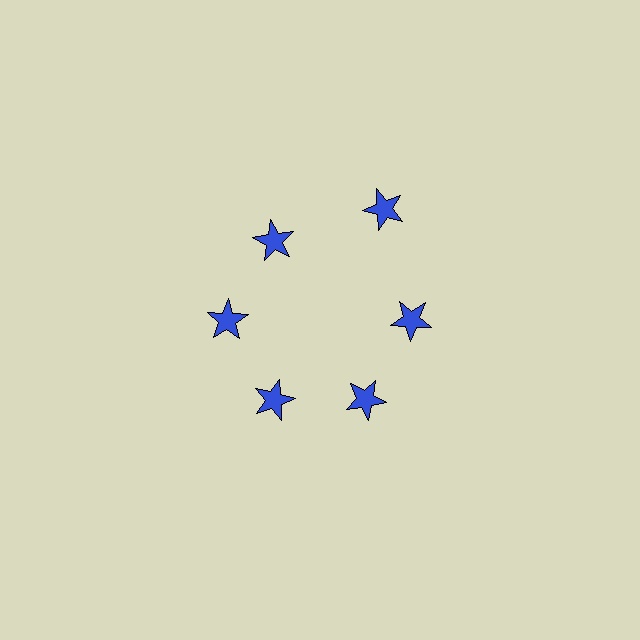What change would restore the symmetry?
The symmetry would be restored by moving it inward, back onto the ring so that all 6 stars sit at equal angles and equal distance from the center.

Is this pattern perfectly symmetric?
No. The 6 blue stars are arranged in a ring, but one element near the 1 o'clock position is pushed outward from the center, breaking the 6-fold rotational symmetry.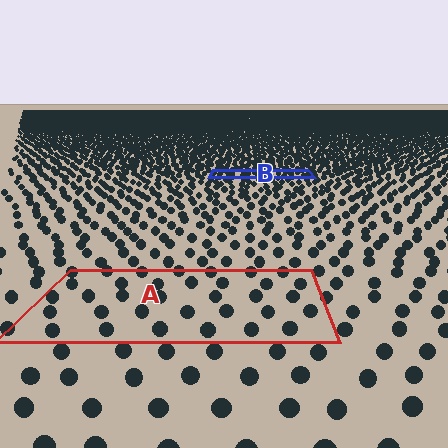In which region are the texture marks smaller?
The texture marks are smaller in region B, because it is farther away.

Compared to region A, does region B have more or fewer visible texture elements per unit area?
Region B has more texture elements per unit area — they are packed more densely because it is farther away.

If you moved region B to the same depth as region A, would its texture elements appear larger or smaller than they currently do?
They would appear larger. At a closer depth, the same texture elements are projected at a bigger on-screen size.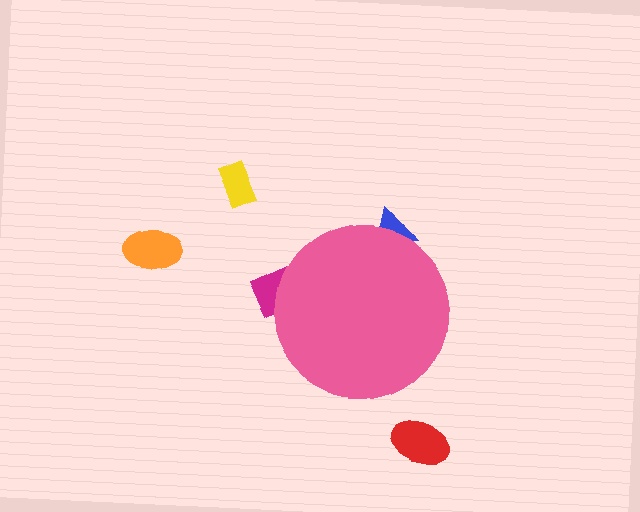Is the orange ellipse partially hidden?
No, the orange ellipse is fully visible.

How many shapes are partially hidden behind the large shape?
2 shapes are partially hidden.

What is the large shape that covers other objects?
A pink circle.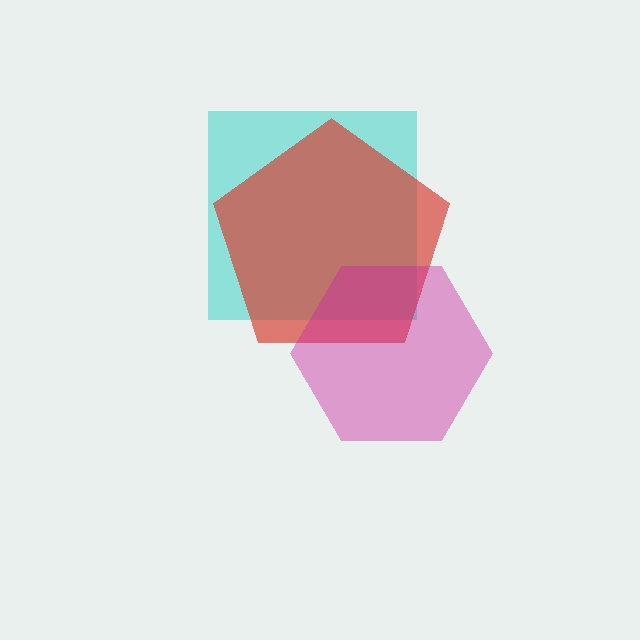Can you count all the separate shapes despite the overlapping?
Yes, there are 3 separate shapes.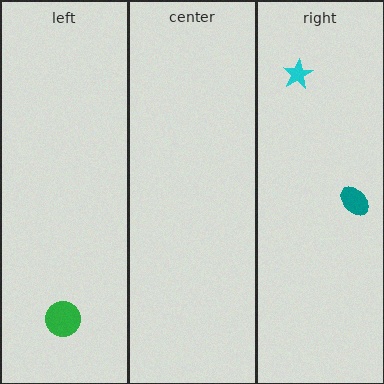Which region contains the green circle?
The left region.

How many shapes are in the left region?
1.